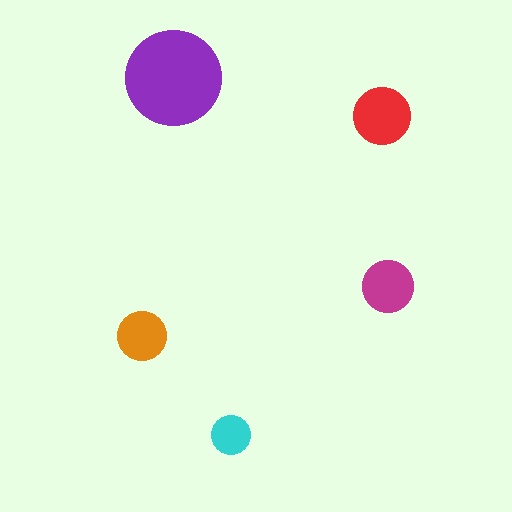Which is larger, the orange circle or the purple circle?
The purple one.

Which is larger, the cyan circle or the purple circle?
The purple one.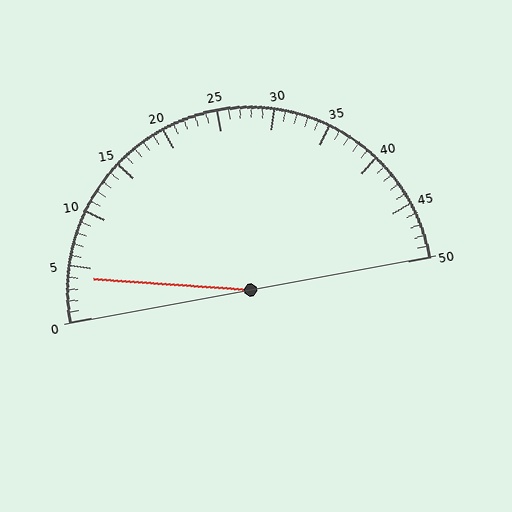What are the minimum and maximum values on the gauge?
The gauge ranges from 0 to 50.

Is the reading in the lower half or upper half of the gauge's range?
The reading is in the lower half of the range (0 to 50).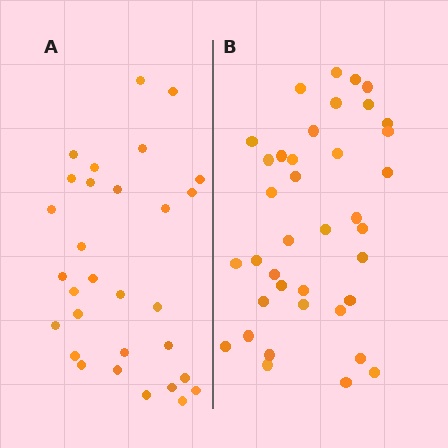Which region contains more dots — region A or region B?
Region B (the right region) has more dots.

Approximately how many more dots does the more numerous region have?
Region B has roughly 8 or so more dots than region A.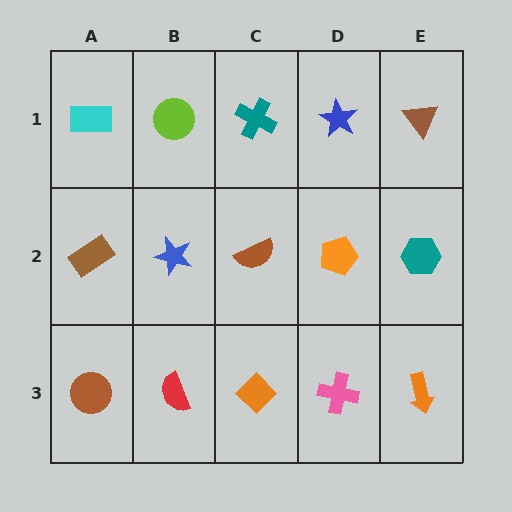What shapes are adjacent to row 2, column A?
A cyan rectangle (row 1, column A), a brown circle (row 3, column A), a blue star (row 2, column B).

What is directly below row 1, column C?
A brown semicircle.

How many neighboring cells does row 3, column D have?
3.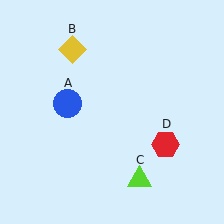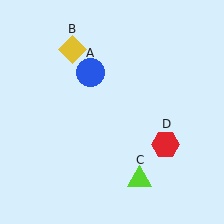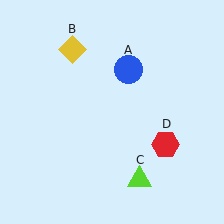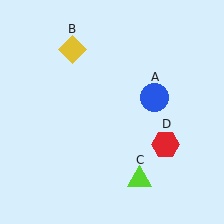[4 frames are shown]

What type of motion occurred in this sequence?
The blue circle (object A) rotated clockwise around the center of the scene.